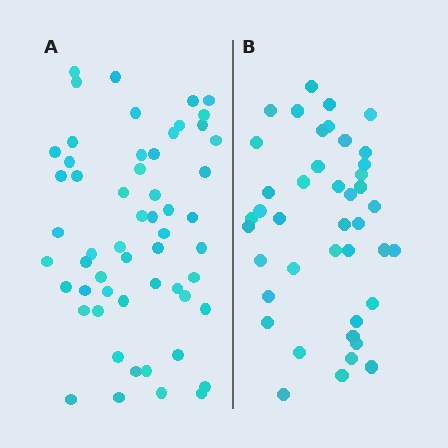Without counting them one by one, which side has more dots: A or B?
Region A (the left region) has more dots.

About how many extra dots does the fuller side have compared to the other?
Region A has approximately 15 more dots than region B.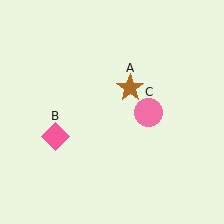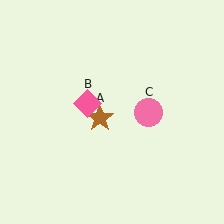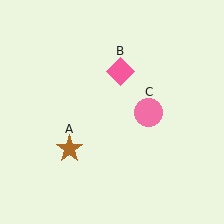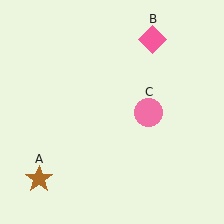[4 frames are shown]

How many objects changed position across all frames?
2 objects changed position: brown star (object A), pink diamond (object B).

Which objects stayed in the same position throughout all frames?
Pink circle (object C) remained stationary.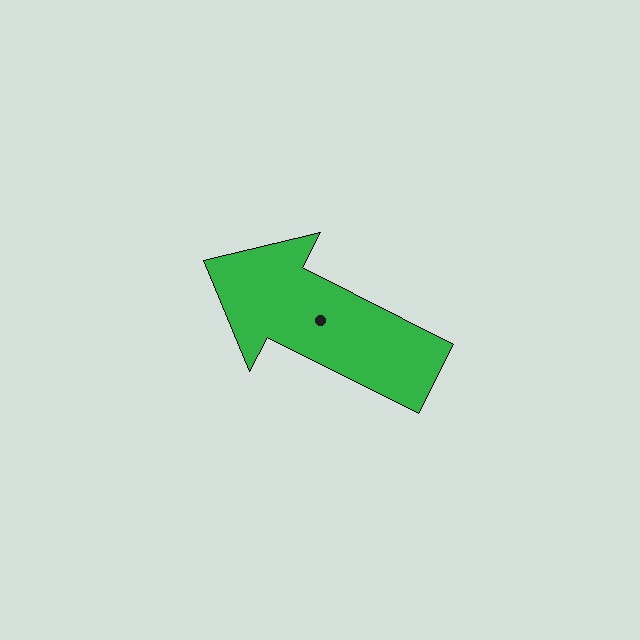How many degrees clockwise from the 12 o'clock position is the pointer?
Approximately 297 degrees.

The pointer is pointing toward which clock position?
Roughly 10 o'clock.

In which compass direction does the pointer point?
Northwest.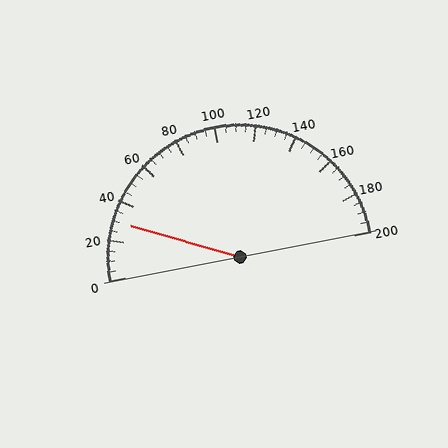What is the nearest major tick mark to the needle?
The nearest major tick mark is 40.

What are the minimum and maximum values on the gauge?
The gauge ranges from 0 to 200.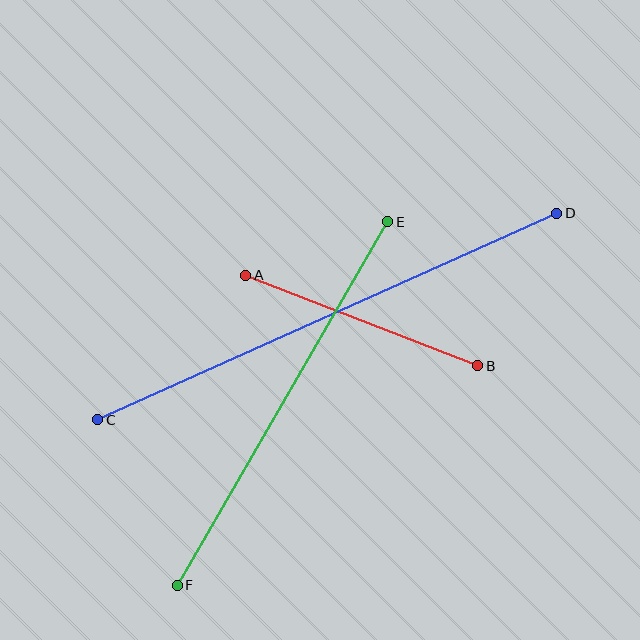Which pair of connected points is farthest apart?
Points C and D are farthest apart.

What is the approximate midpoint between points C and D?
The midpoint is at approximately (327, 316) pixels.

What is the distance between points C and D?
The distance is approximately 503 pixels.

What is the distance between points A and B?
The distance is approximately 249 pixels.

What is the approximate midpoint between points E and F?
The midpoint is at approximately (282, 403) pixels.